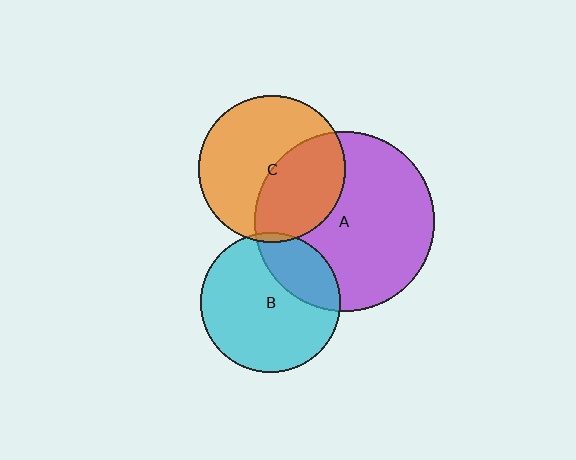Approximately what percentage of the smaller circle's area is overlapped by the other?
Approximately 25%.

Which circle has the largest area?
Circle A (purple).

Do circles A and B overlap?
Yes.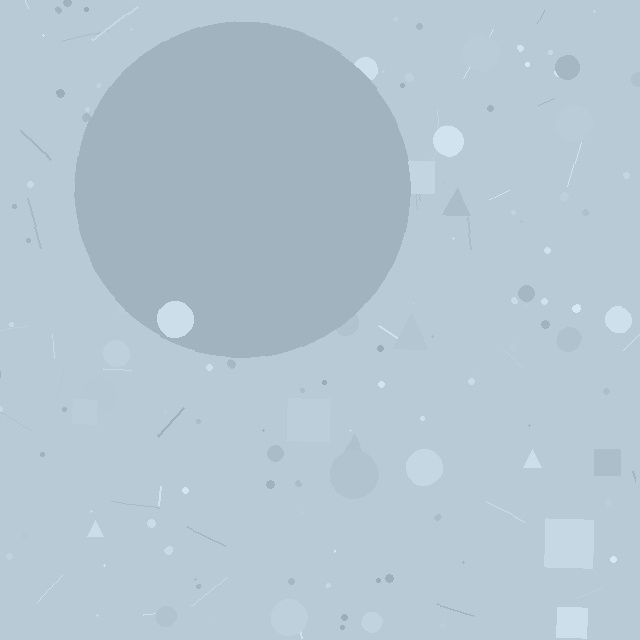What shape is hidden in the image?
A circle is hidden in the image.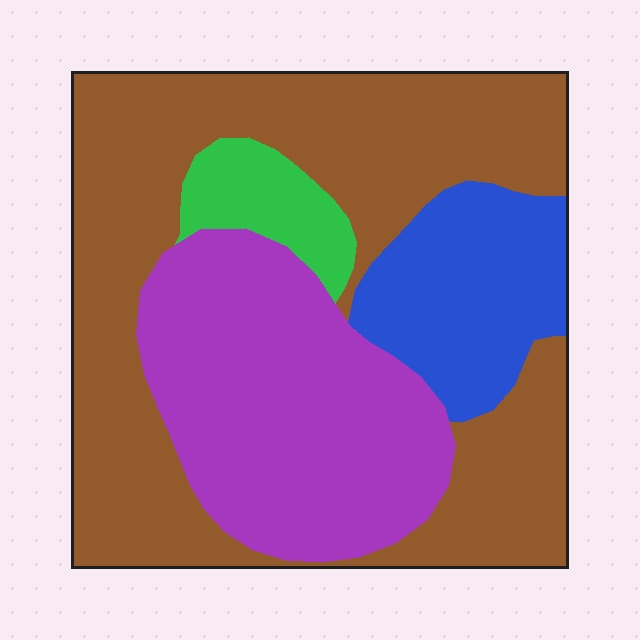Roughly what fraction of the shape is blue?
Blue covers 14% of the shape.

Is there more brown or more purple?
Brown.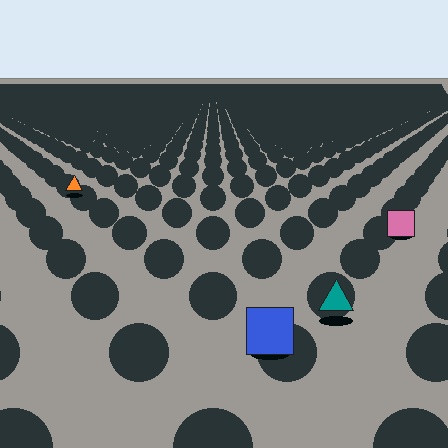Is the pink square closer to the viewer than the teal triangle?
No. The teal triangle is closer — you can tell from the texture gradient: the ground texture is coarser near it.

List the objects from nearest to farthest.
From nearest to farthest: the blue square, the teal triangle, the pink square, the orange triangle.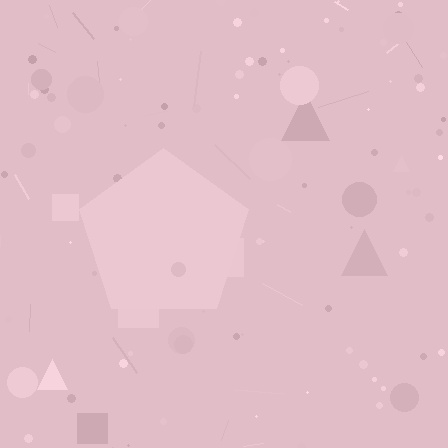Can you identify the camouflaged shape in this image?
The camouflaged shape is a pentagon.